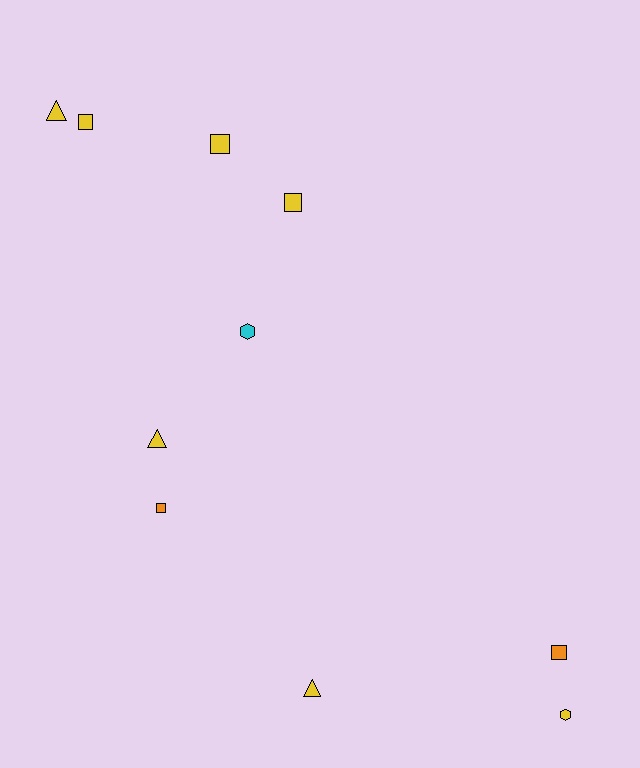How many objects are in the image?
There are 10 objects.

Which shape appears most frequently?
Square, with 5 objects.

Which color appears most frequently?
Yellow, with 7 objects.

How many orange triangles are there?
There are no orange triangles.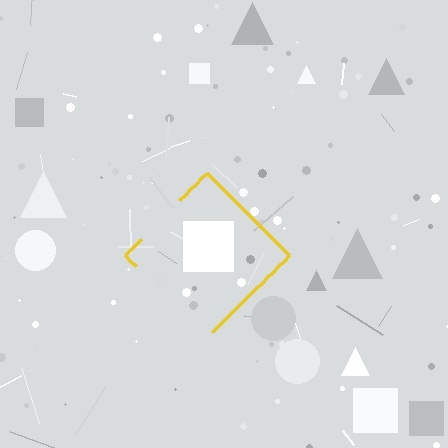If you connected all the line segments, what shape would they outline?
They would outline a diamond.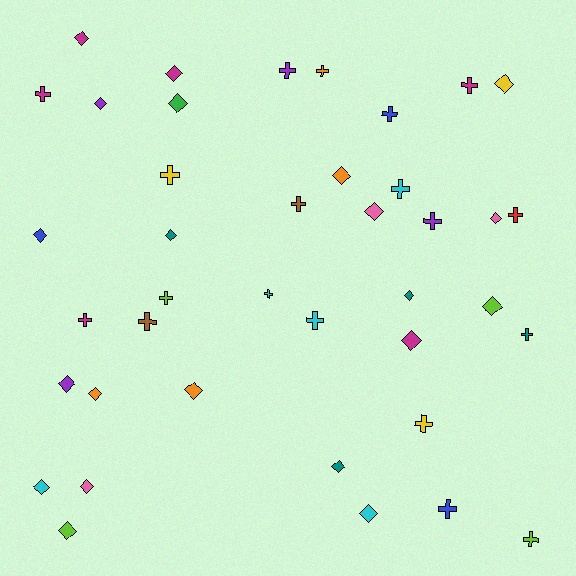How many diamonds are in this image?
There are 21 diamonds.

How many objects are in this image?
There are 40 objects.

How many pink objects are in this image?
There are 3 pink objects.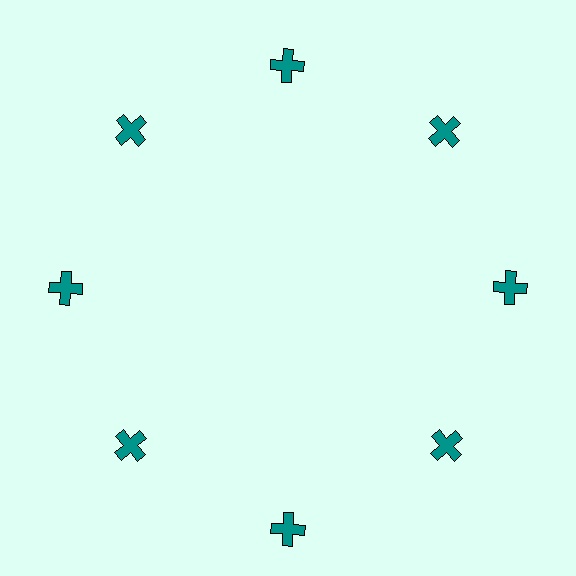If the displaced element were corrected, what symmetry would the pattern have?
It would have 8-fold rotational symmetry — the pattern would map onto itself every 45 degrees.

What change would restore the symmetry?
The symmetry would be restored by moving it inward, back onto the ring so that all 8 crosses sit at equal angles and equal distance from the center.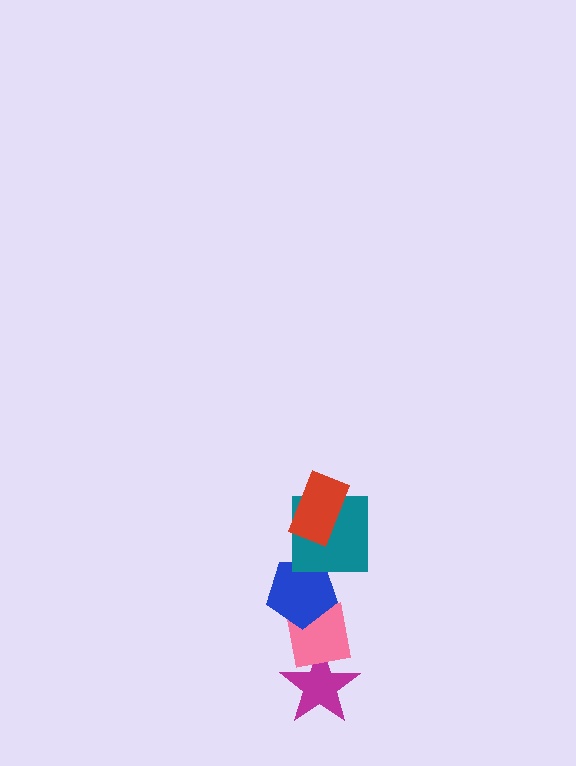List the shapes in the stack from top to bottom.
From top to bottom: the red rectangle, the teal square, the blue pentagon, the pink square, the magenta star.